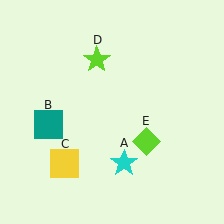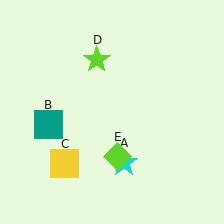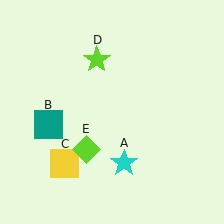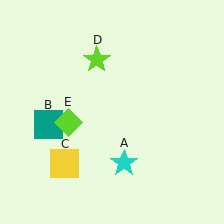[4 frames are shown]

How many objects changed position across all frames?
1 object changed position: lime diamond (object E).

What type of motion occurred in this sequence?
The lime diamond (object E) rotated clockwise around the center of the scene.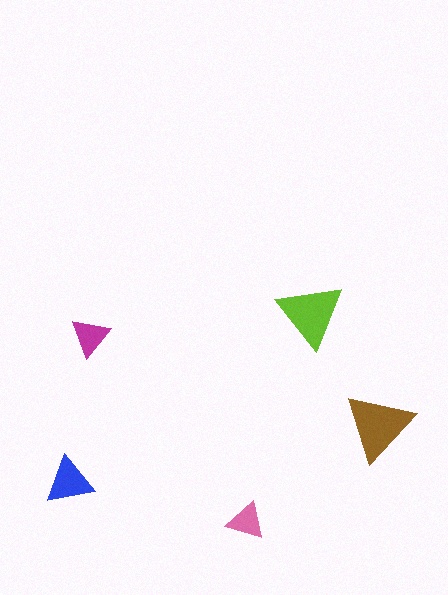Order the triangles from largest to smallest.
the brown one, the lime one, the blue one, the magenta one, the pink one.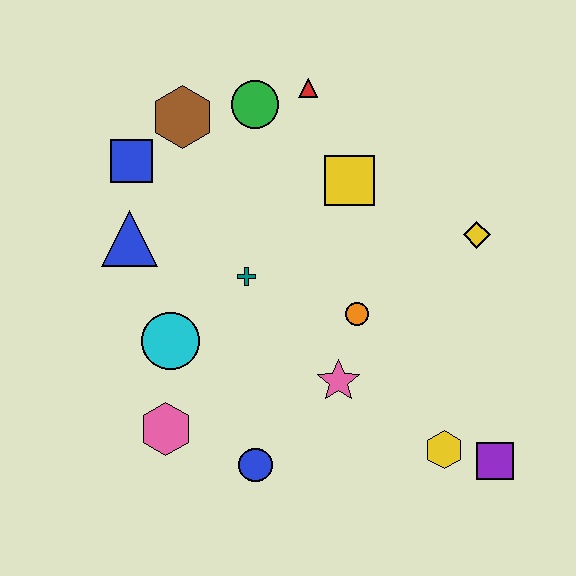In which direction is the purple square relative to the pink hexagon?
The purple square is to the right of the pink hexagon.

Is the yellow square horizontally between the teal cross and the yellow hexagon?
Yes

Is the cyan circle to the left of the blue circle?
Yes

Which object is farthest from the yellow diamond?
The pink hexagon is farthest from the yellow diamond.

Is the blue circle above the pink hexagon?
No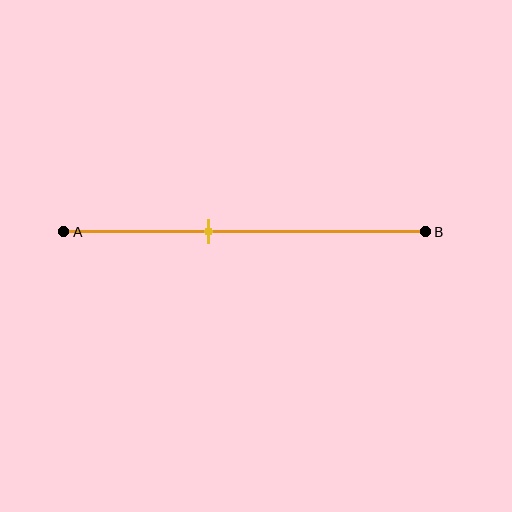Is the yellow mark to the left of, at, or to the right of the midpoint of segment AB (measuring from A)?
The yellow mark is to the left of the midpoint of segment AB.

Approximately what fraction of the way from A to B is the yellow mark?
The yellow mark is approximately 40% of the way from A to B.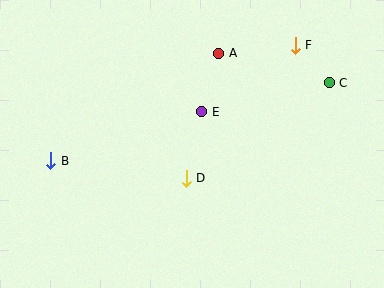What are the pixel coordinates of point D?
Point D is at (186, 178).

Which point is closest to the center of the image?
Point E at (202, 112) is closest to the center.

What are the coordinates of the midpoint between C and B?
The midpoint between C and B is at (190, 122).